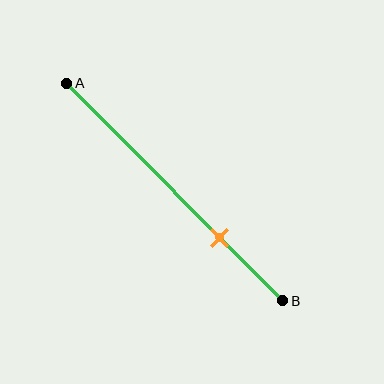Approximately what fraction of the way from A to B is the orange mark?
The orange mark is approximately 70% of the way from A to B.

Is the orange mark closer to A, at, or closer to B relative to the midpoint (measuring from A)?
The orange mark is closer to point B than the midpoint of segment AB.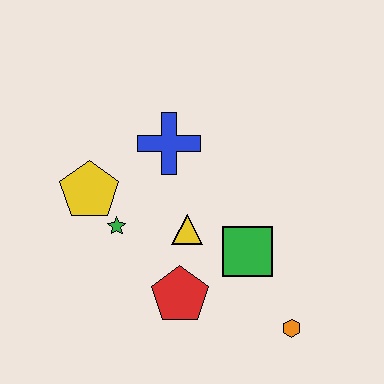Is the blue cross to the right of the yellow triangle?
No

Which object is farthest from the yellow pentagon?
The orange hexagon is farthest from the yellow pentagon.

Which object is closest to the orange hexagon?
The green square is closest to the orange hexagon.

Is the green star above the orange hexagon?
Yes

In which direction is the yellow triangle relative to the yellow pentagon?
The yellow triangle is to the right of the yellow pentagon.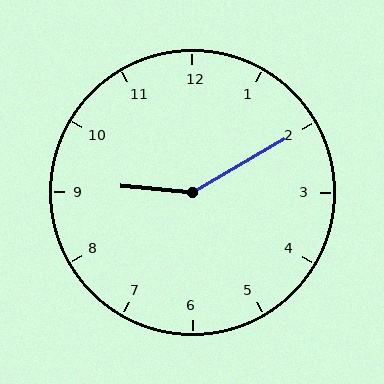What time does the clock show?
9:10.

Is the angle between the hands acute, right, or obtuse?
It is obtuse.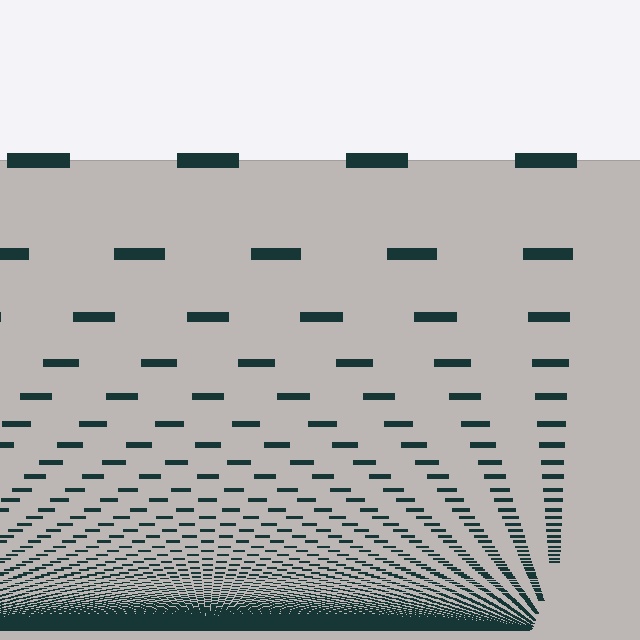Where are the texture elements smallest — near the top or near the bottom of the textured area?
Near the bottom.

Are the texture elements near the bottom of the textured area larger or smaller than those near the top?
Smaller. The gradient is inverted — elements near the bottom are smaller and denser.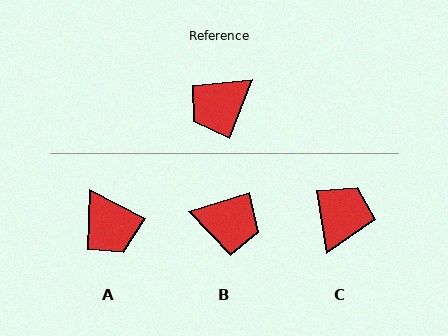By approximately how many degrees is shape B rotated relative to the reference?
Approximately 128 degrees counter-clockwise.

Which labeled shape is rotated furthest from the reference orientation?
C, about 151 degrees away.